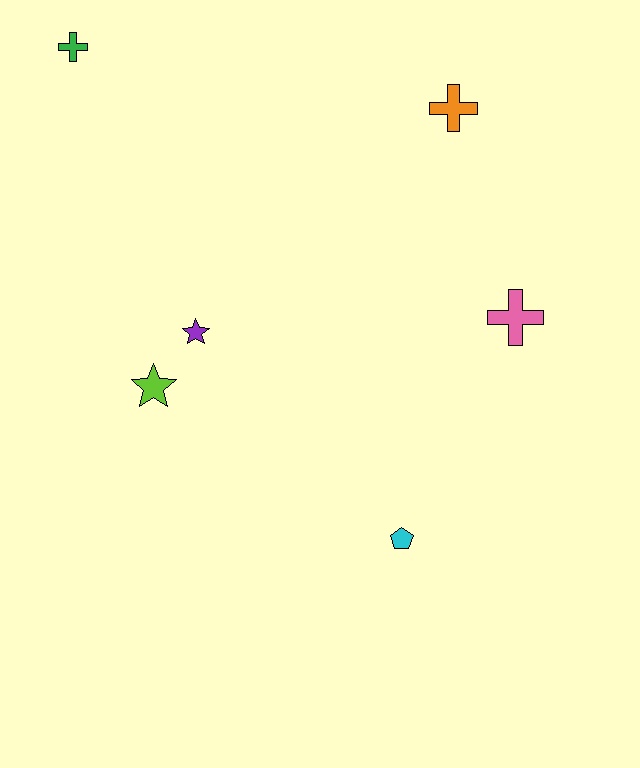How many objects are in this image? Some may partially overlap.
There are 6 objects.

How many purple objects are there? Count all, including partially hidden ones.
There is 1 purple object.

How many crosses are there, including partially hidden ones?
There are 3 crosses.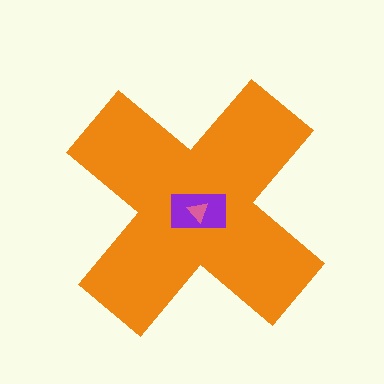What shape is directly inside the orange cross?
The purple rectangle.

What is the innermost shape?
The pink triangle.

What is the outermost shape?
The orange cross.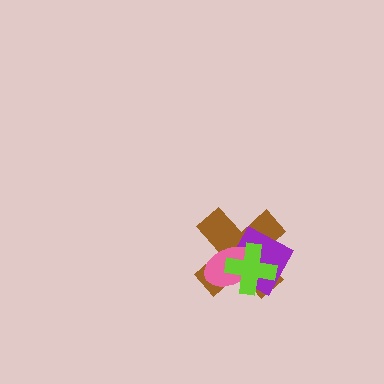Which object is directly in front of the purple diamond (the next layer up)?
The pink ellipse is directly in front of the purple diamond.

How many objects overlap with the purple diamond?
3 objects overlap with the purple diamond.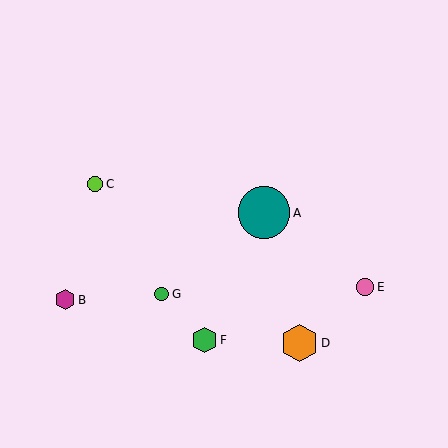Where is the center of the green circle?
The center of the green circle is at (162, 294).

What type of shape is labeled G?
Shape G is a green circle.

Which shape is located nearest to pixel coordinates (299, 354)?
The orange hexagon (labeled D) at (299, 343) is nearest to that location.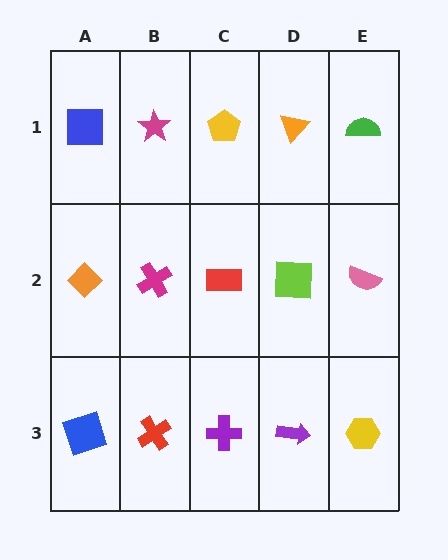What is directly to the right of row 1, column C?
An orange triangle.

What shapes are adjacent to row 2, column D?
An orange triangle (row 1, column D), a purple arrow (row 3, column D), a red rectangle (row 2, column C), a pink semicircle (row 2, column E).